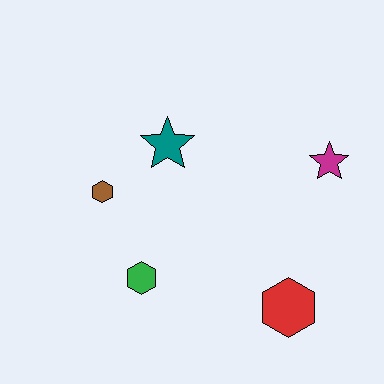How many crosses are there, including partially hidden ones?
There are no crosses.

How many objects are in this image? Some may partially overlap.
There are 5 objects.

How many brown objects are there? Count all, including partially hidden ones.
There is 1 brown object.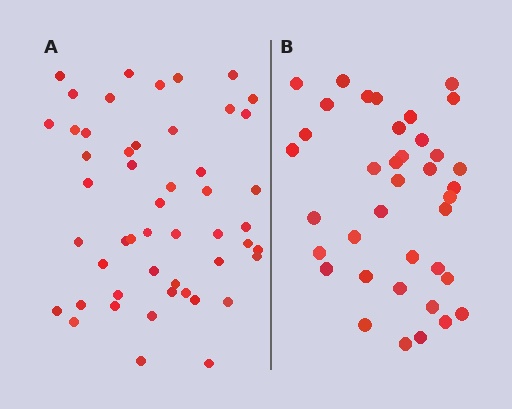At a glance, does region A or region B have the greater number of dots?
Region A (the left region) has more dots.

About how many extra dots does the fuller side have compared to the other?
Region A has roughly 12 or so more dots than region B.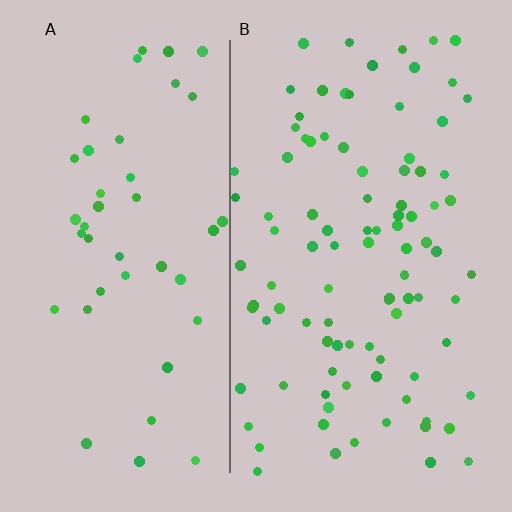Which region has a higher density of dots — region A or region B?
B (the right).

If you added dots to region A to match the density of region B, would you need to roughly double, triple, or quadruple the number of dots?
Approximately double.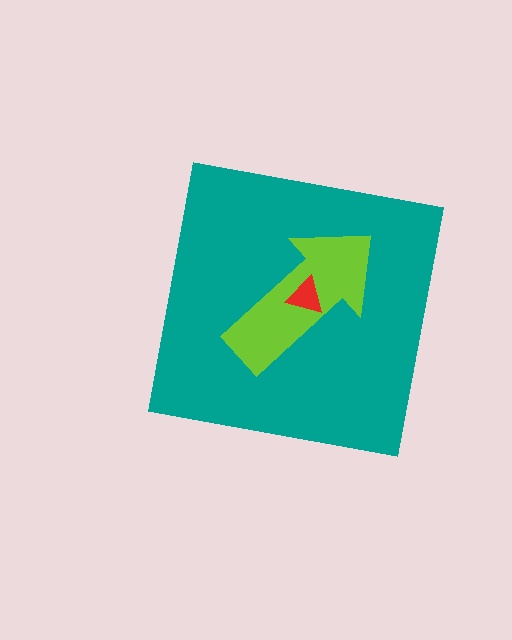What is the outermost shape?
The teal square.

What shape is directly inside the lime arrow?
The red triangle.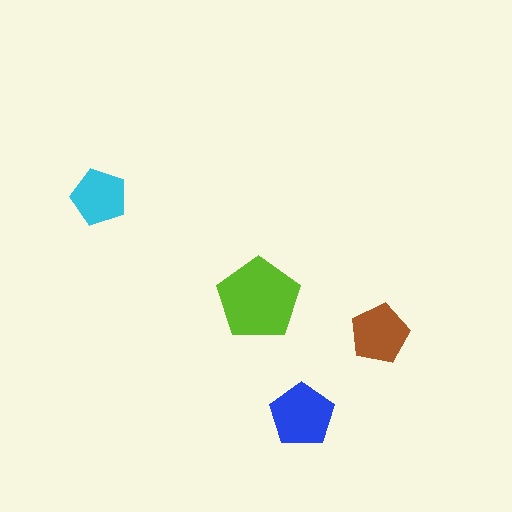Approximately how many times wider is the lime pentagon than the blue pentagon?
About 1.5 times wider.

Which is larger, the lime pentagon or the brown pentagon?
The lime one.